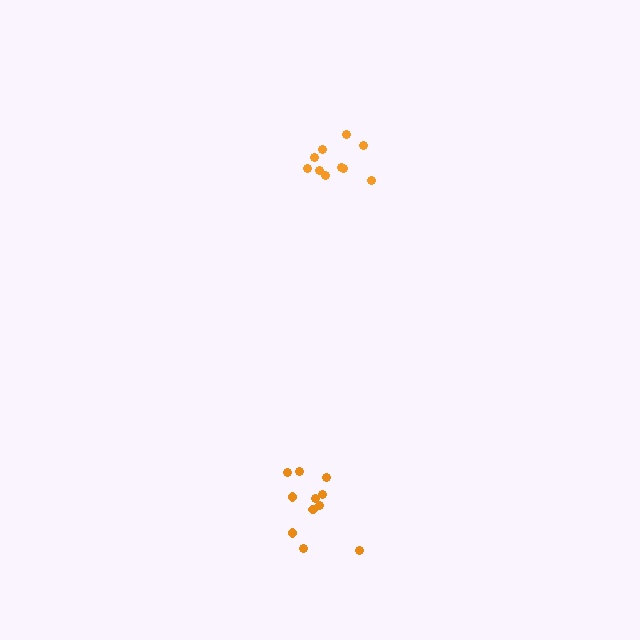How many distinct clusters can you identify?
There are 2 distinct clusters.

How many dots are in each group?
Group 1: 10 dots, Group 2: 11 dots (21 total).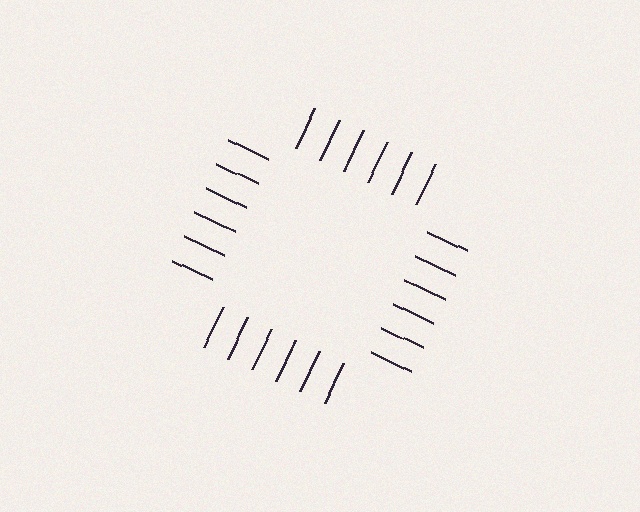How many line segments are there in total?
24 — 6 along each of the 4 edges.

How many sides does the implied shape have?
4 sides — the line-ends trace a square.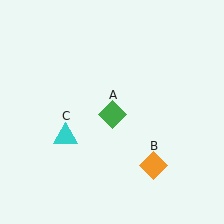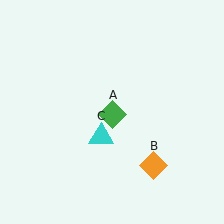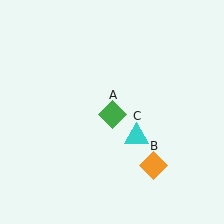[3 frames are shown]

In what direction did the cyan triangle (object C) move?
The cyan triangle (object C) moved right.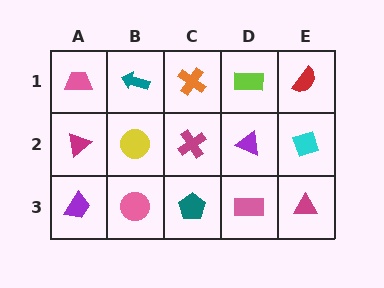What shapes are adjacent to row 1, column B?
A yellow circle (row 2, column B), a pink trapezoid (row 1, column A), an orange cross (row 1, column C).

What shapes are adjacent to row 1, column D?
A purple triangle (row 2, column D), an orange cross (row 1, column C), a red semicircle (row 1, column E).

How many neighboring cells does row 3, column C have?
3.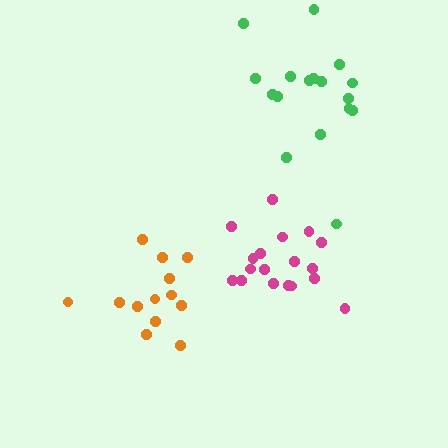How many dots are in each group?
Group 1: 13 dots, Group 2: 17 dots, Group 3: 18 dots (48 total).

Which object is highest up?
The green cluster is topmost.